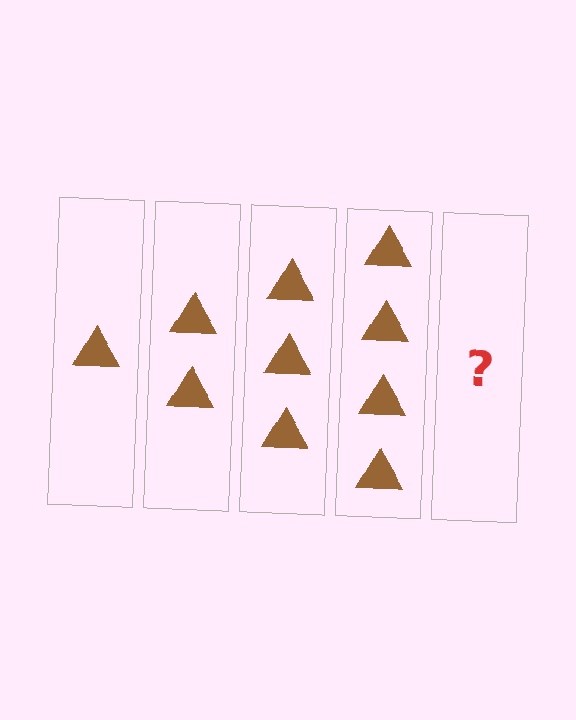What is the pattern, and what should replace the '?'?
The pattern is that each step adds one more triangle. The '?' should be 5 triangles.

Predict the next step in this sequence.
The next step is 5 triangles.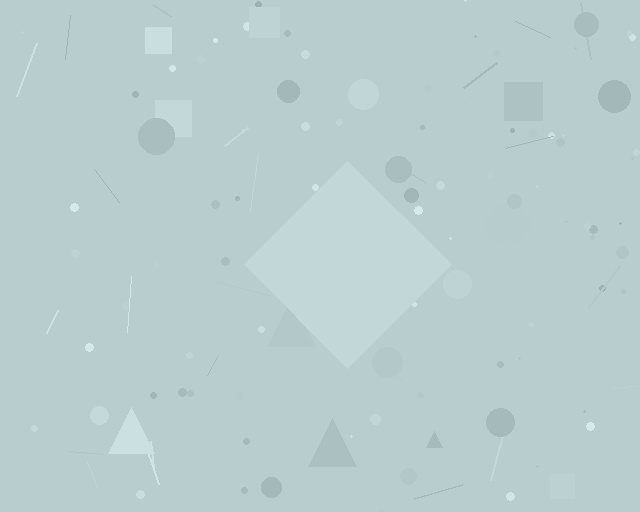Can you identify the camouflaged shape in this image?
The camouflaged shape is a diamond.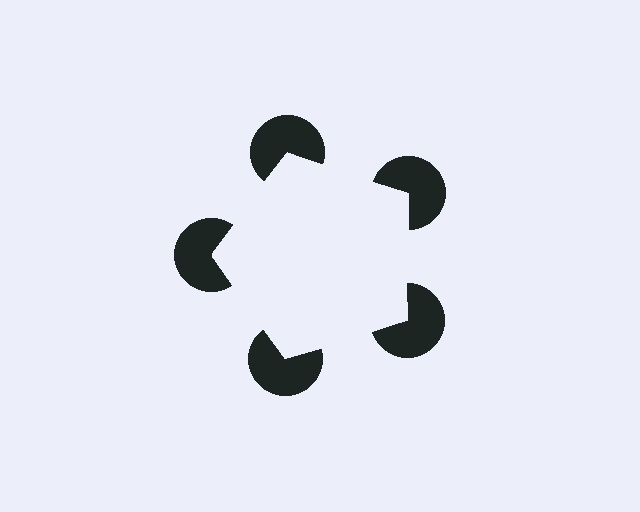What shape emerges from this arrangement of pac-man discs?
An illusory pentagon — its edges are inferred from the aligned wedge cuts in the pac-man discs, not physically drawn.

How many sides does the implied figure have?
5 sides.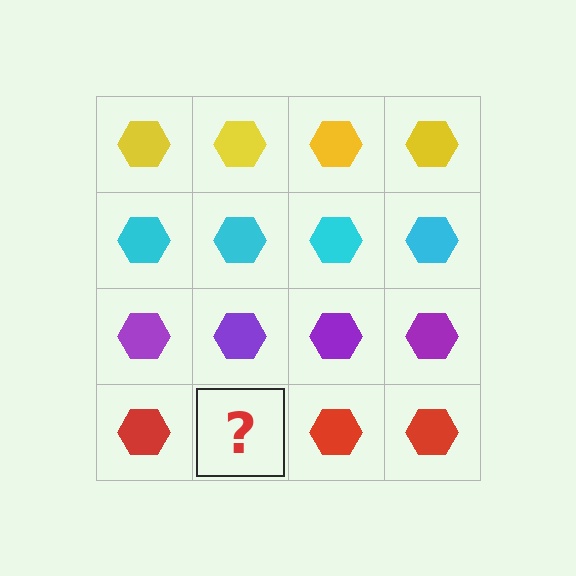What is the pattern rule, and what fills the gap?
The rule is that each row has a consistent color. The gap should be filled with a red hexagon.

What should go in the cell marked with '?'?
The missing cell should contain a red hexagon.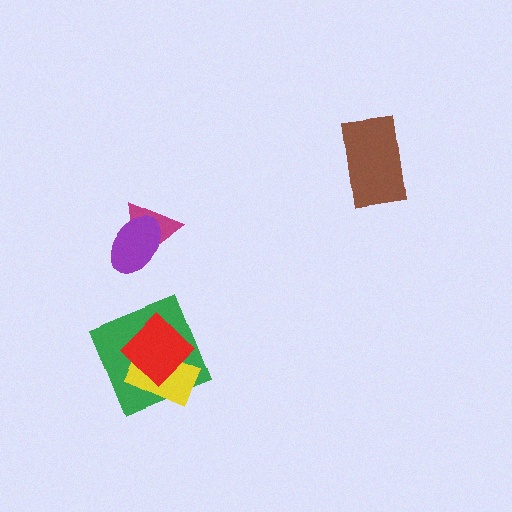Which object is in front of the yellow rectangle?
The red diamond is in front of the yellow rectangle.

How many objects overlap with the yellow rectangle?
2 objects overlap with the yellow rectangle.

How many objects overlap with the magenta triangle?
1 object overlaps with the magenta triangle.